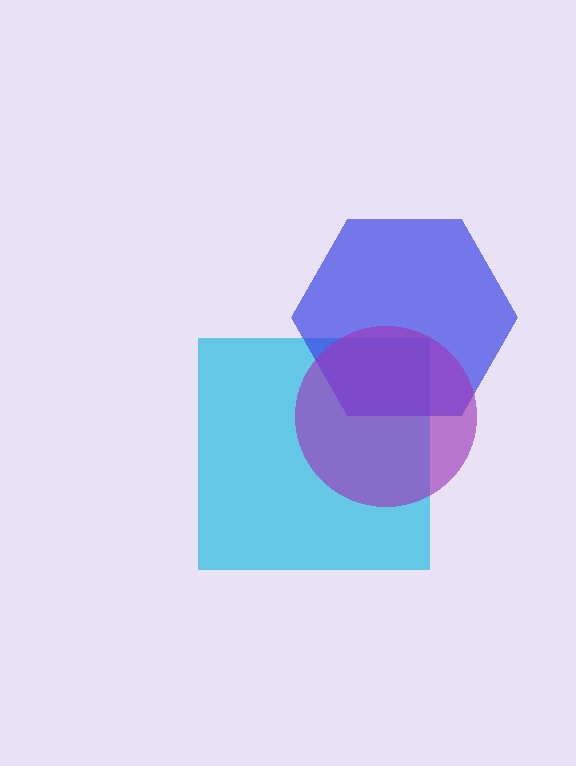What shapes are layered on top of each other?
The layered shapes are: a cyan square, a blue hexagon, a purple circle.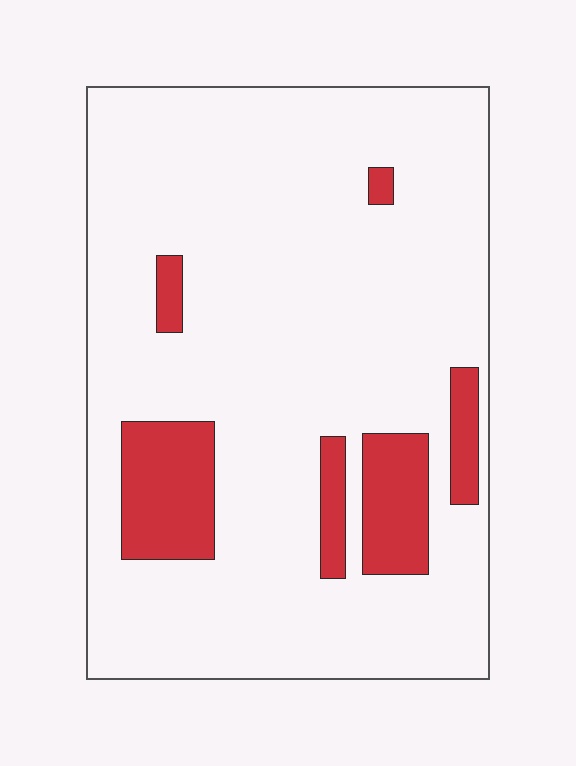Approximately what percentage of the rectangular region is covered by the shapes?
Approximately 15%.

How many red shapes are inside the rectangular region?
6.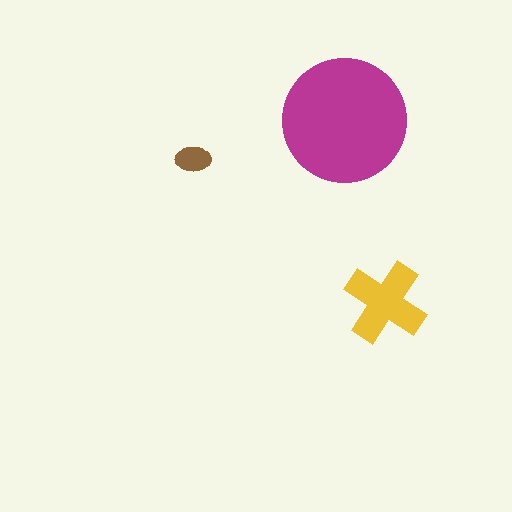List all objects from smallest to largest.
The brown ellipse, the yellow cross, the magenta circle.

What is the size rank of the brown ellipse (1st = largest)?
3rd.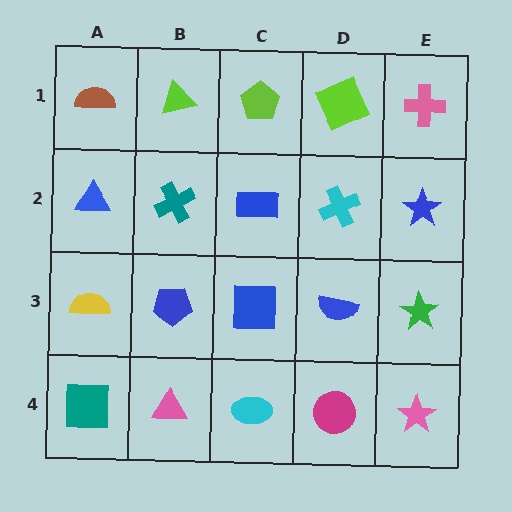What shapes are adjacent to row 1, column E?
A blue star (row 2, column E), a lime square (row 1, column D).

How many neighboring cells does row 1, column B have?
3.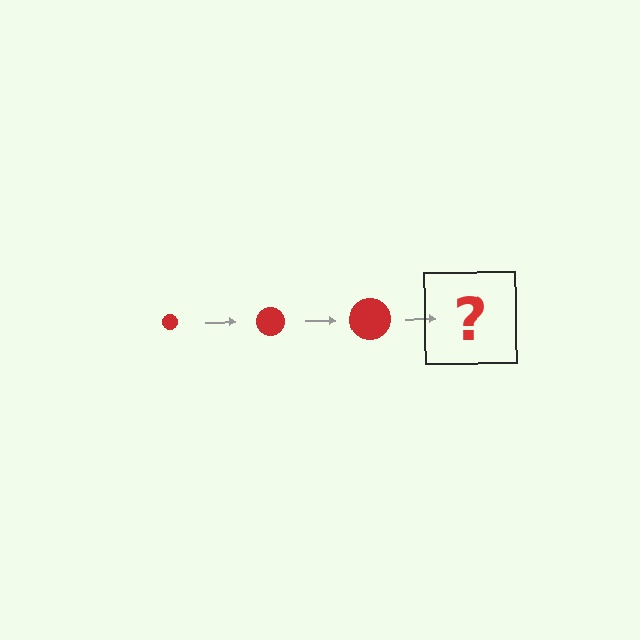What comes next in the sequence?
The next element should be a red circle, larger than the previous one.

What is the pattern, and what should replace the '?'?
The pattern is that the circle gets progressively larger each step. The '?' should be a red circle, larger than the previous one.